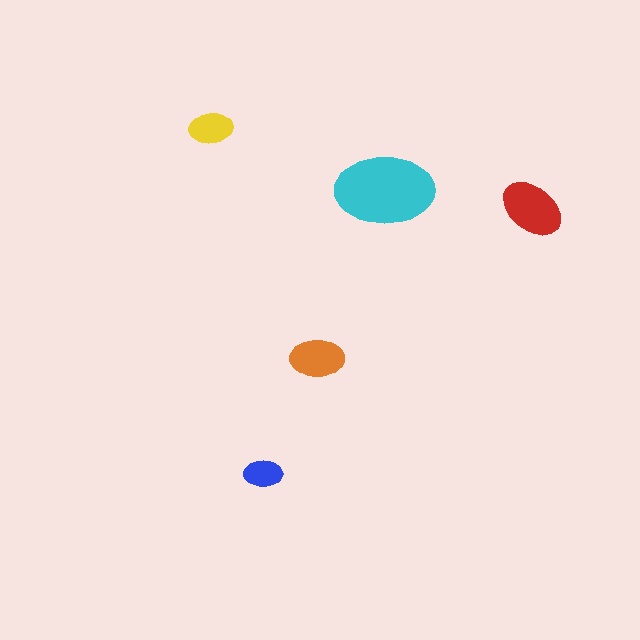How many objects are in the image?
There are 5 objects in the image.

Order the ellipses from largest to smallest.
the cyan one, the red one, the orange one, the yellow one, the blue one.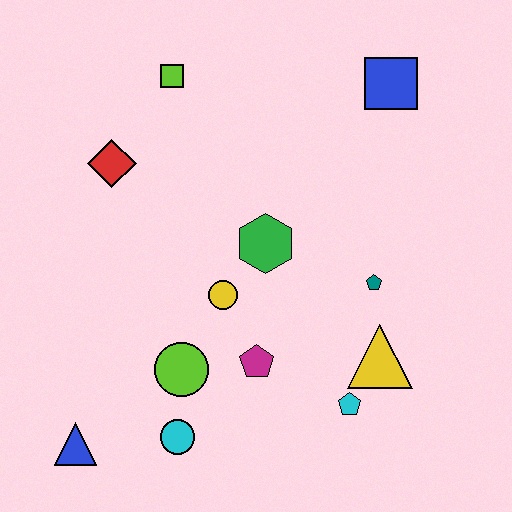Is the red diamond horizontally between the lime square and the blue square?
No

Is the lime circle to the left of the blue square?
Yes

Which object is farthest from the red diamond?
The cyan pentagon is farthest from the red diamond.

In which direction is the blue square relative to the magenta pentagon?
The blue square is above the magenta pentagon.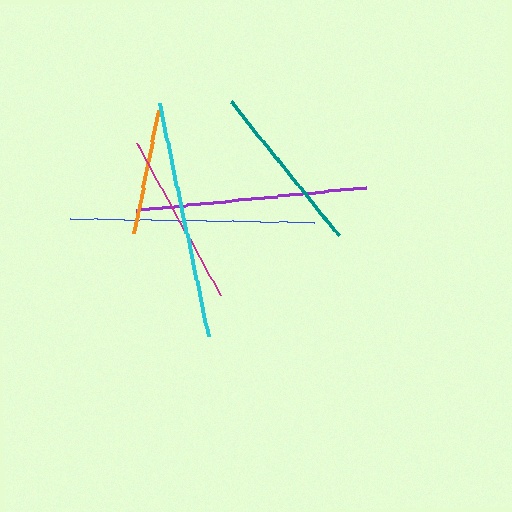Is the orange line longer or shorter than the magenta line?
The magenta line is longer than the orange line.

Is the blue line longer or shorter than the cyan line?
The blue line is longer than the cyan line.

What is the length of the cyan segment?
The cyan segment is approximately 238 pixels long.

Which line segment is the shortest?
The orange line is the shortest at approximately 125 pixels.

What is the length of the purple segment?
The purple segment is approximately 231 pixels long.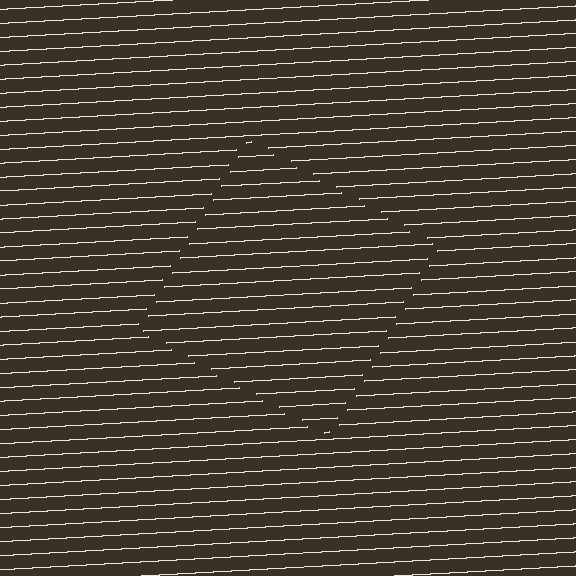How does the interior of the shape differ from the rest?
The interior of the shape contains the same grating, shifted by half a period — the contour is defined by the phase discontinuity where line-ends from the inner and outer gratings abut.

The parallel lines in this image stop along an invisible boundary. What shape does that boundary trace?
An illusory square. The interior of the shape contains the same grating, shifted by half a period — the contour is defined by the phase discontinuity where line-ends from the inner and outer gratings abut.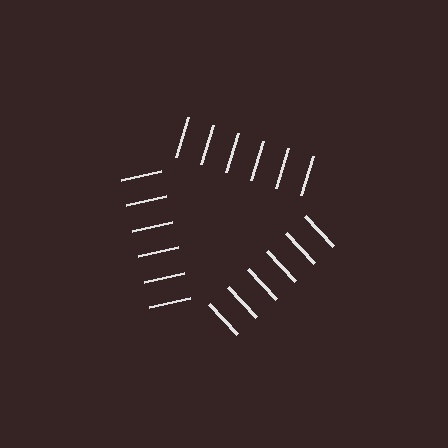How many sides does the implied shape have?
3 sides — the line-ends trace a triangle.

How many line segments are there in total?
18 — 6 along each of the 3 edges.